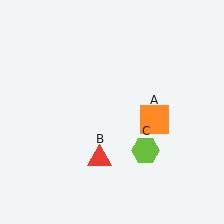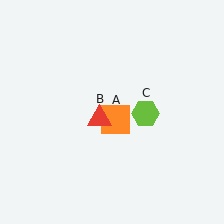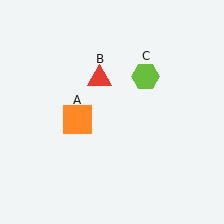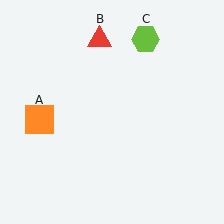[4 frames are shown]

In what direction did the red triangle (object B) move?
The red triangle (object B) moved up.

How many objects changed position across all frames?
3 objects changed position: orange square (object A), red triangle (object B), lime hexagon (object C).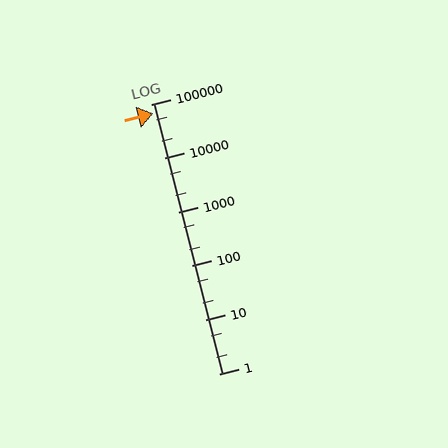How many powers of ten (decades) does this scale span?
The scale spans 5 decades, from 1 to 100000.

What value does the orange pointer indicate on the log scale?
The pointer indicates approximately 68000.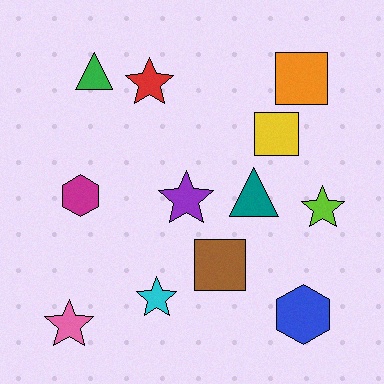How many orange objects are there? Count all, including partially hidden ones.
There is 1 orange object.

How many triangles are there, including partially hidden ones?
There are 2 triangles.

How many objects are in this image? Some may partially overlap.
There are 12 objects.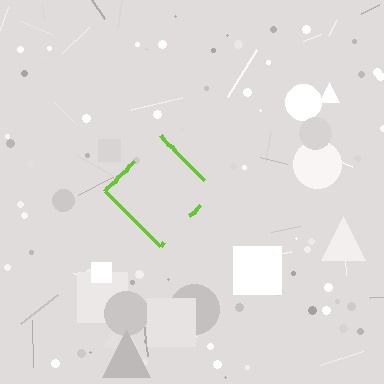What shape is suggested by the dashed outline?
The dashed outline suggests a diamond.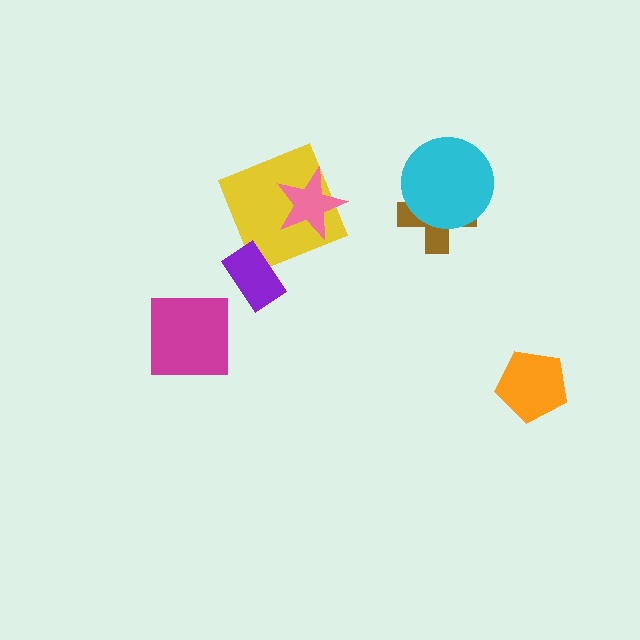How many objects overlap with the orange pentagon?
0 objects overlap with the orange pentagon.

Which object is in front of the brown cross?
The cyan circle is in front of the brown cross.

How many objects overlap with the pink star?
1 object overlaps with the pink star.